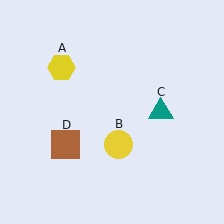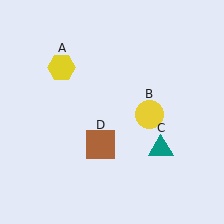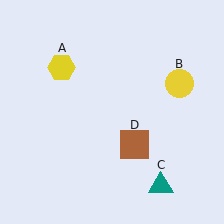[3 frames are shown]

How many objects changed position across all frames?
3 objects changed position: yellow circle (object B), teal triangle (object C), brown square (object D).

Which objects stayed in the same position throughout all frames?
Yellow hexagon (object A) remained stationary.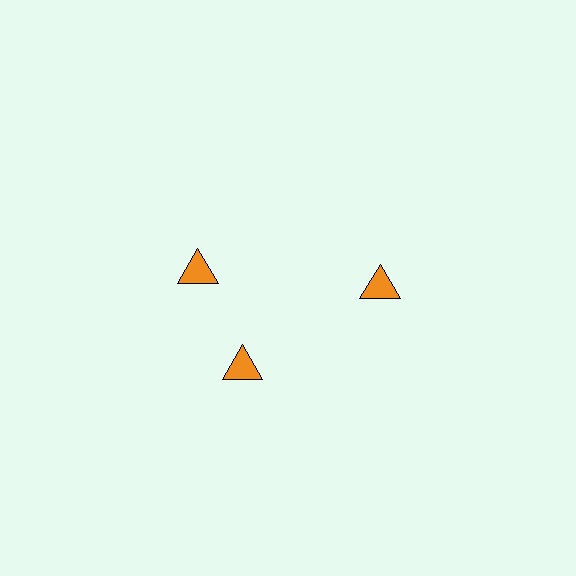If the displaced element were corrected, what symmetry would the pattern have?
It would have 3-fold rotational symmetry — the pattern would map onto itself every 120 degrees.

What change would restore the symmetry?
The symmetry would be restored by rotating it back into even spacing with its neighbors so that all 3 triangles sit at equal angles and equal distance from the center.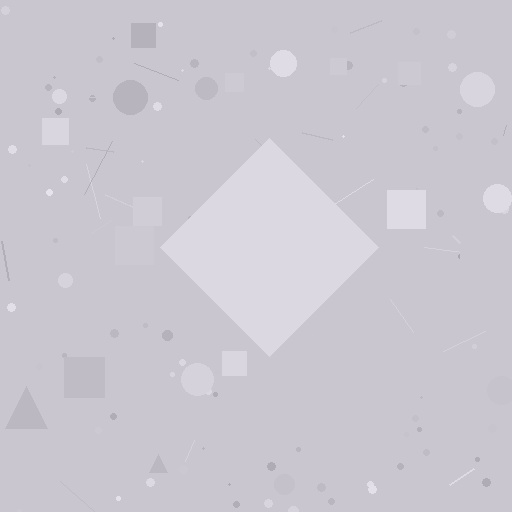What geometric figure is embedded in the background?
A diamond is embedded in the background.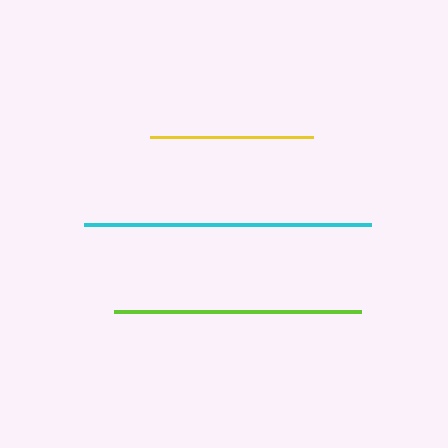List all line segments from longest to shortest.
From longest to shortest: cyan, lime, yellow.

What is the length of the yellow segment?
The yellow segment is approximately 163 pixels long.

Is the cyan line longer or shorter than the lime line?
The cyan line is longer than the lime line.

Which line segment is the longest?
The cyan line is the longest at approximately 287 pixels.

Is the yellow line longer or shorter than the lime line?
The lime line is longer than the yellow line.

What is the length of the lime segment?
The lime segment is approximately 247 pixels long.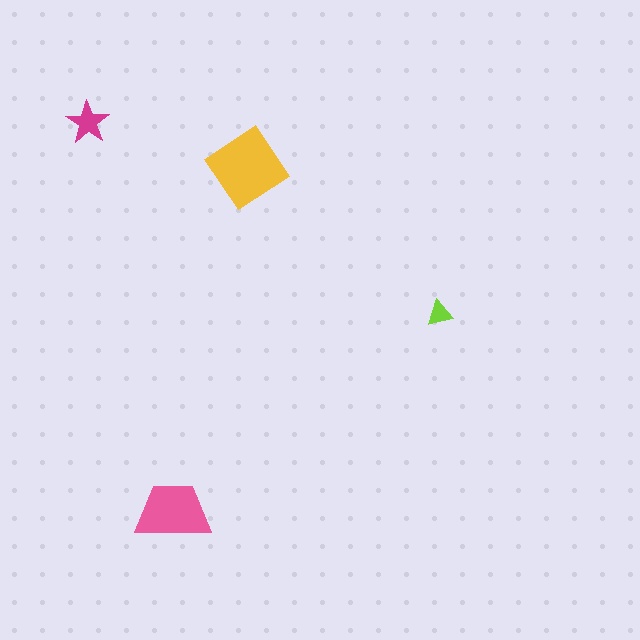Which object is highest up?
The magenta star is topmost.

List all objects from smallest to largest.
The lime triangle, the magenta star, the pink trapezoid, the yellow diamond.